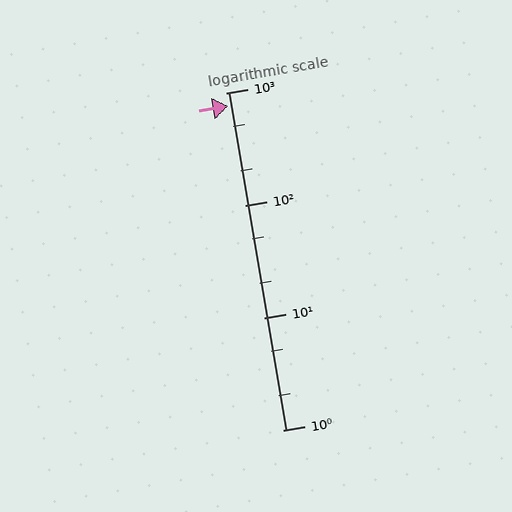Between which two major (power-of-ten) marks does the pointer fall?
The pointer is between 100 and 1000.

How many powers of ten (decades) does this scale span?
The scale spans 3 decades, from 1 to 1000.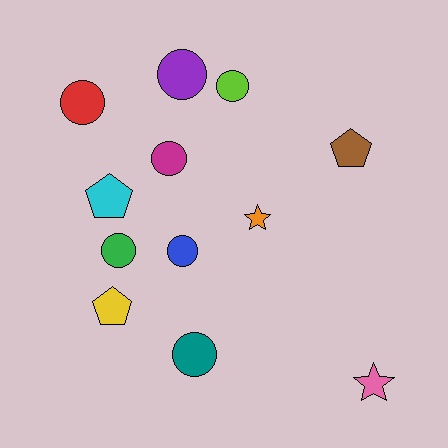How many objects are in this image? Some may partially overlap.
There are 12 objects.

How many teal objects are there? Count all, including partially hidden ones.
There is 1 teal object.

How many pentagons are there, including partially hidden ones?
There are 3 pentagons.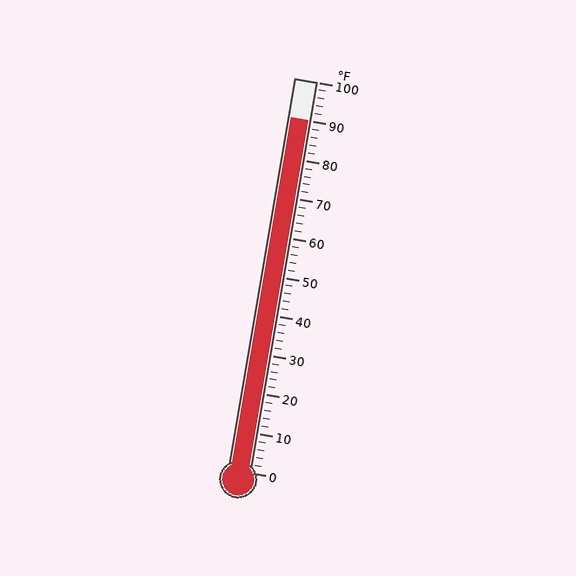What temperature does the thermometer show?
The thermometer shows approximately 90°F.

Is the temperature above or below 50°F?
The temperature is above 50°F.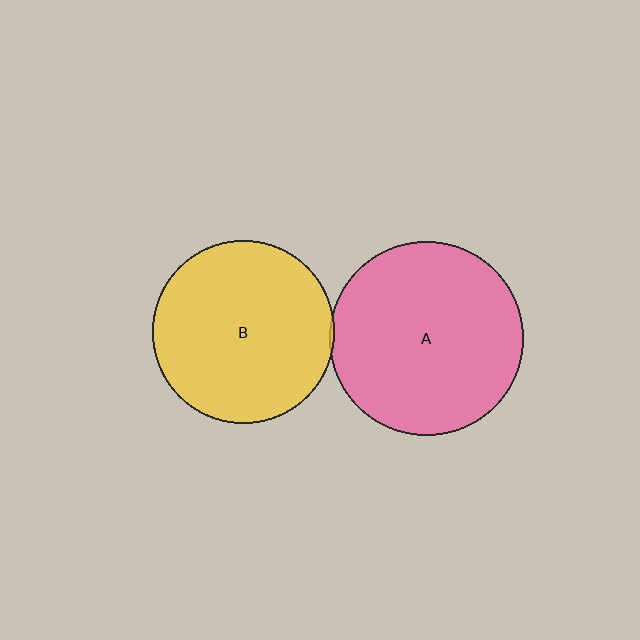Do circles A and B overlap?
Yes.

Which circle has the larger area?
Circle A (pink).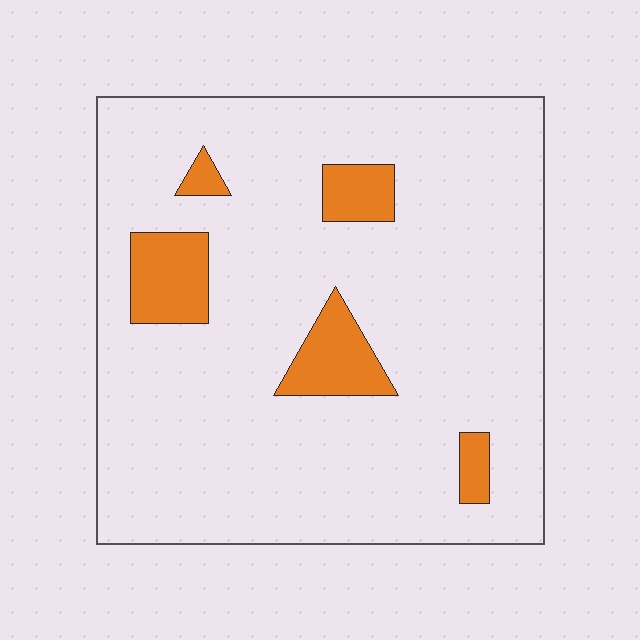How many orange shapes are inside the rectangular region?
5.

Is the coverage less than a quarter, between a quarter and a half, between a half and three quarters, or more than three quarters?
Less than a quarter.